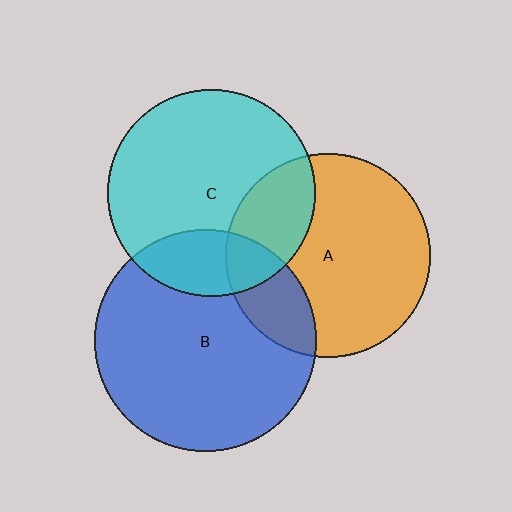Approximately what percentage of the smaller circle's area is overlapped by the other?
Approximately 20%.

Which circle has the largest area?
Circle B (blue).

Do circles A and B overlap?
Yes.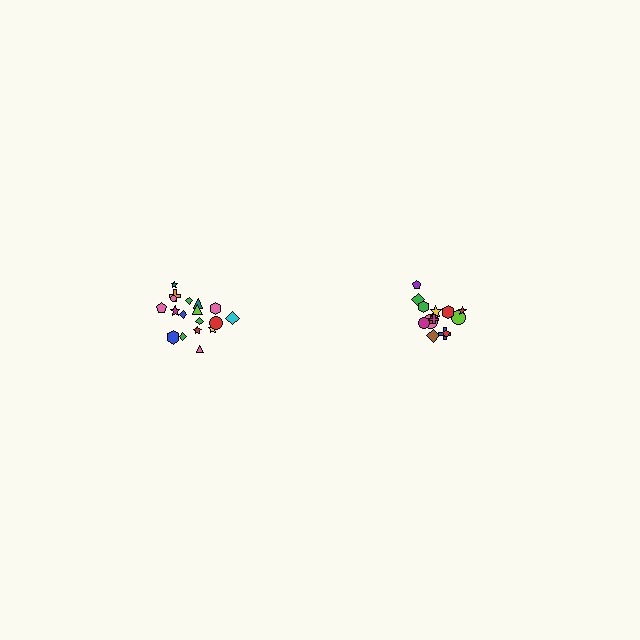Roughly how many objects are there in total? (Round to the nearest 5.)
Roughly 35 objects in total.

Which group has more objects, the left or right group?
The left group.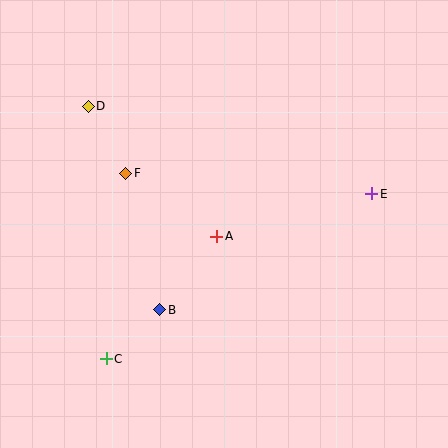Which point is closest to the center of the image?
Point A at (217, 236) is closest to the center.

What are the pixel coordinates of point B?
Point B is at (160, 310).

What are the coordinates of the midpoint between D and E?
The midpoint between D and E is at (230, 150).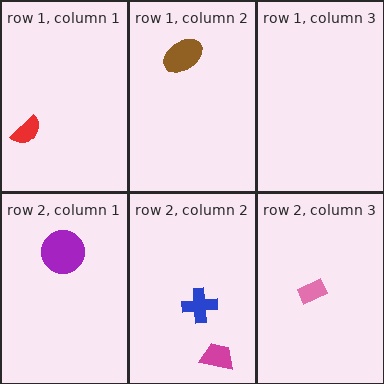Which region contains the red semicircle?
The row 1, column 1 region.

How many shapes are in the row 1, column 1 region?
1.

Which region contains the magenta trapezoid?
The row 2, column 2 region.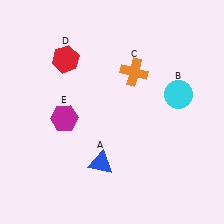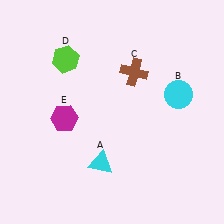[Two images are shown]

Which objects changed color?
A changed from blue to cyan. C changed from orange to brown. D changed from red to lime.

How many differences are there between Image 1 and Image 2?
There are 3 differences between the two images.